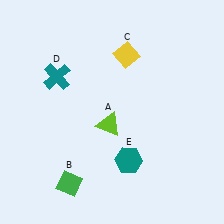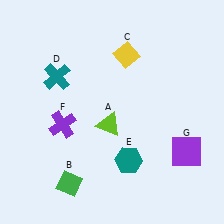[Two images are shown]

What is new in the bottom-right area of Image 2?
A purple square (G) was added in the bottom-right area of Image 2.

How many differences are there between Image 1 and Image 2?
There are 2 differences between the two images.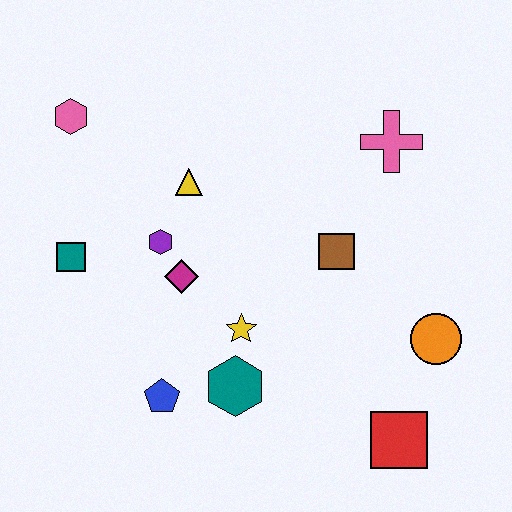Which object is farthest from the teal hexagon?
The pink hexagon is farthest from the teal hexagon.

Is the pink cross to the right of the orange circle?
No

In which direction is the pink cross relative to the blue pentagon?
The pink cross is above the blue pentagon.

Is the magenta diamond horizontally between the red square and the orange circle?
No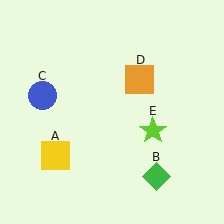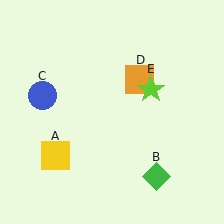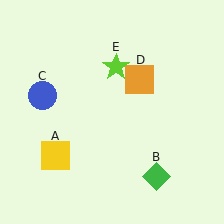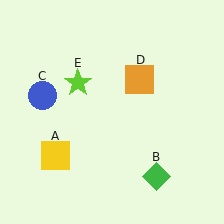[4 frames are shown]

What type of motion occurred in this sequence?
The lime star (object E) rotated counterclockwise around the center of the scene.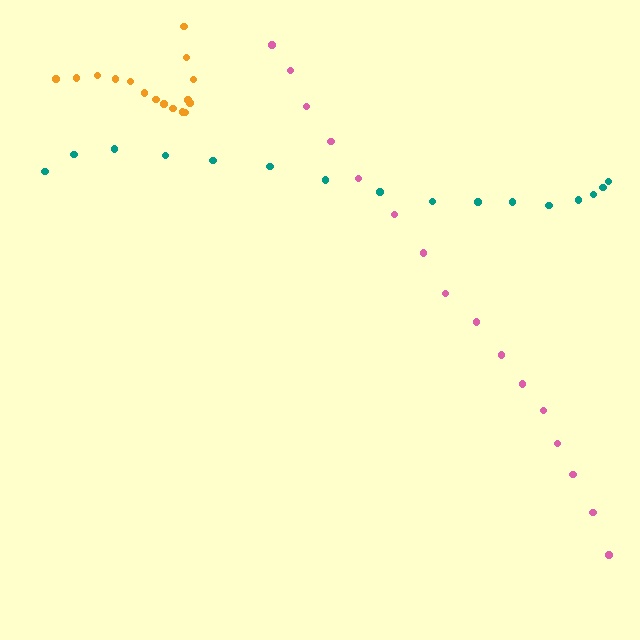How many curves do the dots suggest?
There are 3 distinct paths.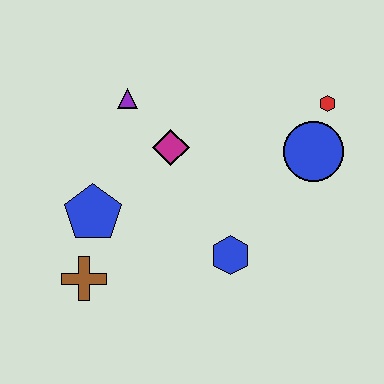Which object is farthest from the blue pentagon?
The red hexagon is farthest from the blue pentagon.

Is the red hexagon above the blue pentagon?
Yes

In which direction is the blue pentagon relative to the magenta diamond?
The blue pentagon is to the left of the magenta diamond.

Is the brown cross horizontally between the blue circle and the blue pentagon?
No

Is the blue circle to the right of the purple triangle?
Yes